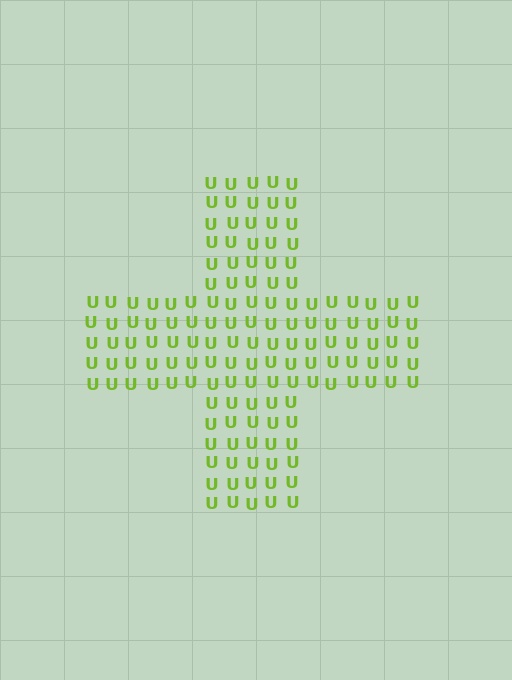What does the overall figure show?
The overall figure shows a cross.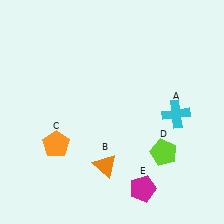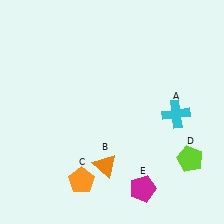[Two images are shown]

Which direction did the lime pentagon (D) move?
The lime pentagon (D) moved right.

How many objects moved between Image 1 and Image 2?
2 objects moved between the two images.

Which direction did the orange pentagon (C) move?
The orange pentagon (C) moved down.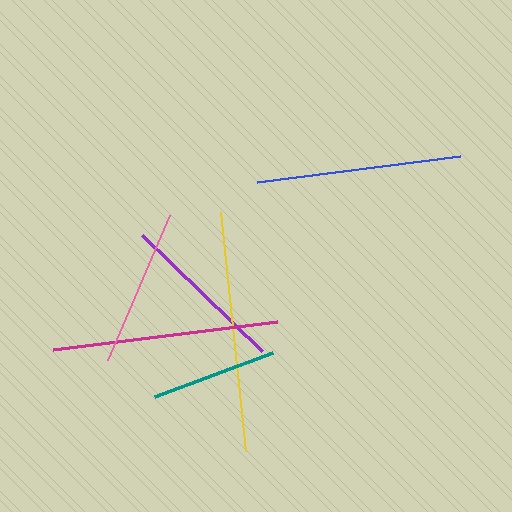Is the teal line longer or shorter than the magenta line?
The magenta line is longer than the teal line.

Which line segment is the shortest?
The teal line is the shortest at approximately 126 pixels.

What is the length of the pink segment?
The pink segment is approximately 159 pixels long.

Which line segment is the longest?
The yellow line is the longest at approximately 241 pixels.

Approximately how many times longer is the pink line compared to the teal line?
The pink line is approximately 1.3 times the length of the teal line.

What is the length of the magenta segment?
The magenta segment is approximately 225 pixels long.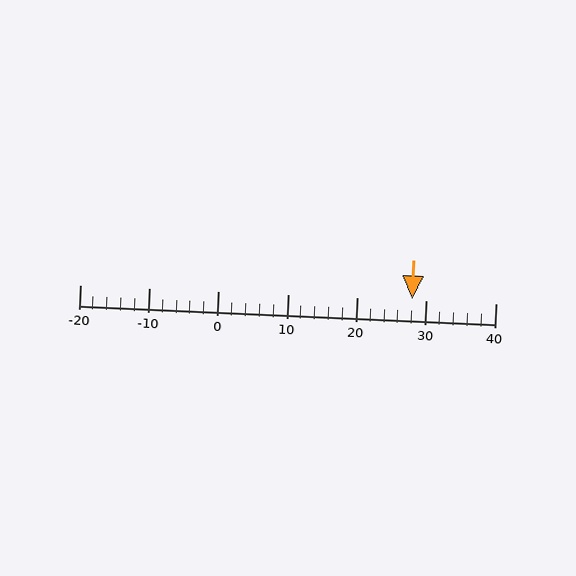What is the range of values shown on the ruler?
The ruler shows values from -20 to 40.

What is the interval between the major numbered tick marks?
The major tick marks are spaced 10 units apart.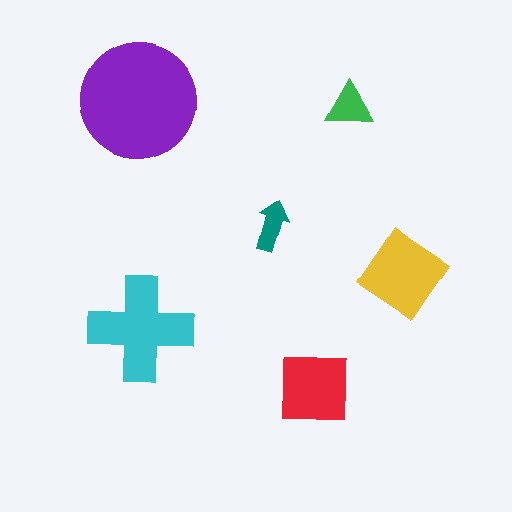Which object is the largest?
The purple circle.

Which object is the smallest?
The teal arrow.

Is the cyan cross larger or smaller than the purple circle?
Smaller.